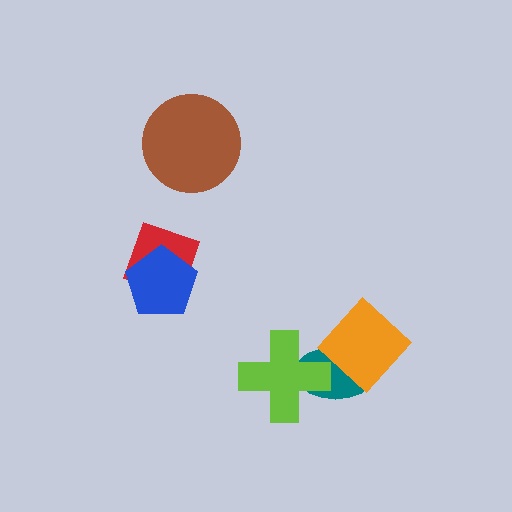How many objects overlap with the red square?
1 object overlaps with the red square.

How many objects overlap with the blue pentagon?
1 object overlaps with the blue pentagon.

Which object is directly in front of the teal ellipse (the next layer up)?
The orange diamond is directly in front of the teal ellipse.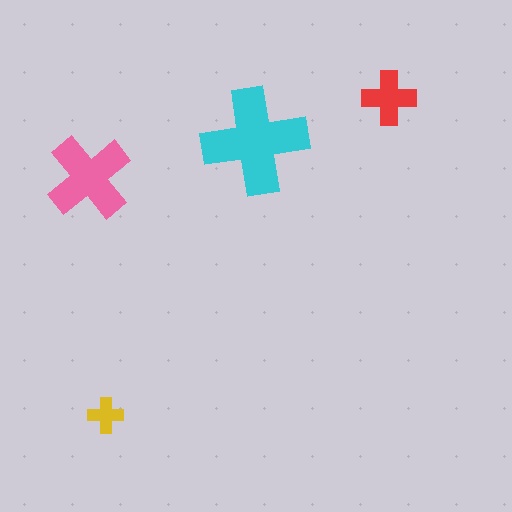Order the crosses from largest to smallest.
the cyan one, the pink one, the red one, the yellow one.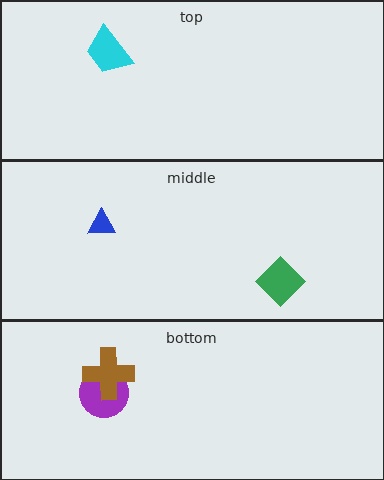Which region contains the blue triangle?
The middle region.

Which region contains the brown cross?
The bottom region.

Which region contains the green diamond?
The middle region.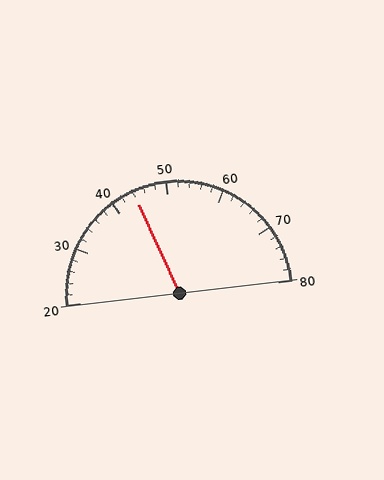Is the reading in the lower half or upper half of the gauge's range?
The reading is in the lower half of the range (20 to 80).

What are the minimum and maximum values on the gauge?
The gauge ranges from 20 to 80.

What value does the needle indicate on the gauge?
The needle indicates approximately 44.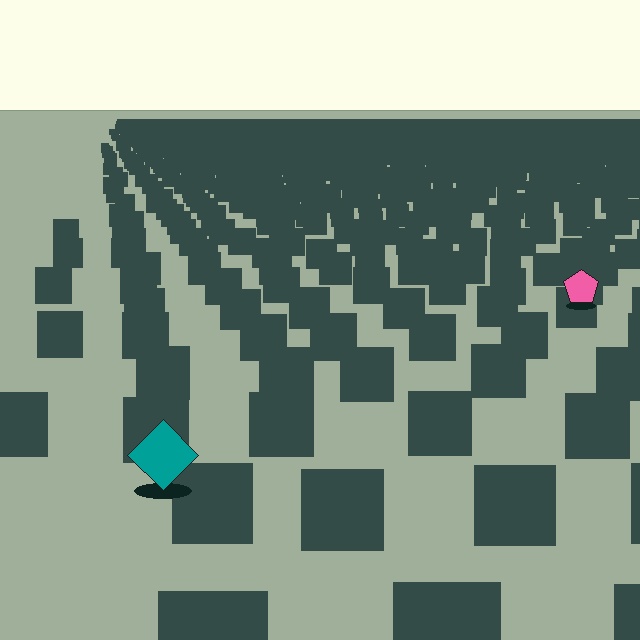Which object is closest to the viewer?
The teal diamond is closest. The texture marks near it are larger and more spread out.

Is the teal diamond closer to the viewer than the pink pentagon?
Yes. The teal diamond is closer — you can tell from the texture gradient: the ground texture is coarser near it.